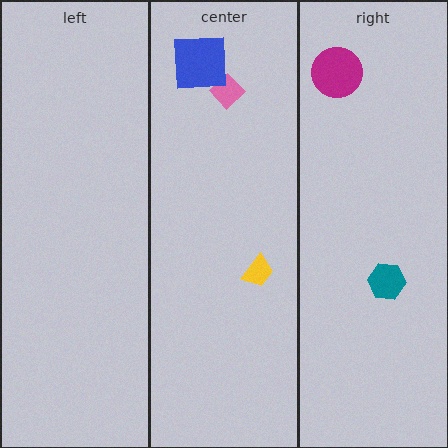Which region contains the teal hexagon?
The right region.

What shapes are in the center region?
The pink diamond, the blue square, the yellow trapezoid.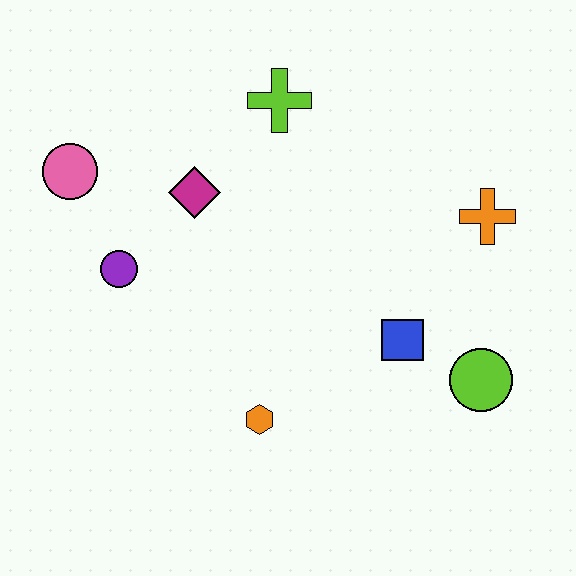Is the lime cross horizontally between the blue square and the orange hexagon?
Yes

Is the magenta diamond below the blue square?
No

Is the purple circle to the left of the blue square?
Yes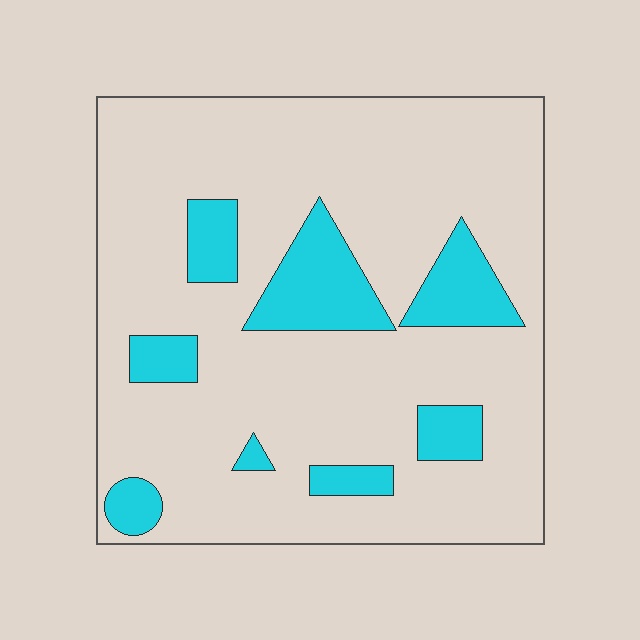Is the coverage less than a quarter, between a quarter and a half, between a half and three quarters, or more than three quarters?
Less than a quarter.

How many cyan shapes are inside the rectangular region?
8.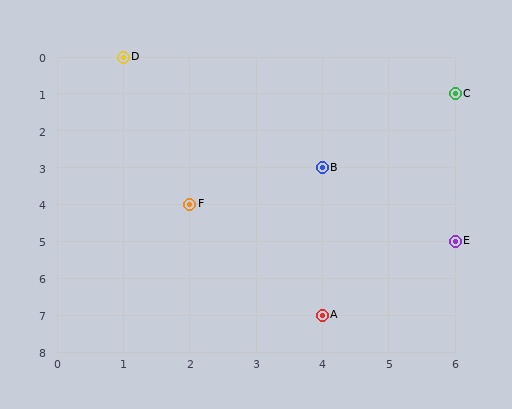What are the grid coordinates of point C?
Point C is at grid coordinates (6, 1).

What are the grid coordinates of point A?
Point A is at grid coordinates (4, 7).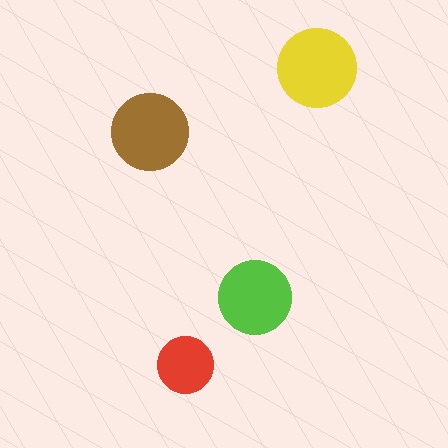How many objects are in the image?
There are 4 objects in the image.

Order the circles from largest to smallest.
the yellow one, the brown one, the lime one, the red one.